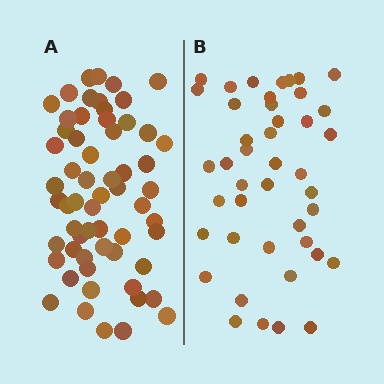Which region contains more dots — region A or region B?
Region A (the left region) has more dots.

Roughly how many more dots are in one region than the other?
Region A has approximately 15 more dots than region B.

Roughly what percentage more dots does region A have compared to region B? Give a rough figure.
About 40% more.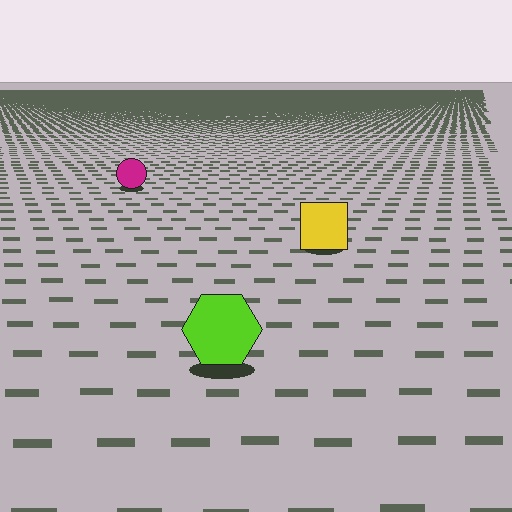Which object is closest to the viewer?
The lime hexagon is closest. The texture marks near it are larger and more spread out.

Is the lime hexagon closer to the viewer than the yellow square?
Yes. The lime hexagon is closer — you can tell from the texture gradient: the ground texture is coarser near it.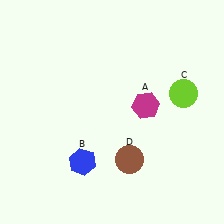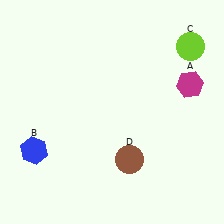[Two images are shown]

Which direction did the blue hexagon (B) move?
The blue hexagon (B) moved left.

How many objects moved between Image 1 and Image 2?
3 objects moved between the two images.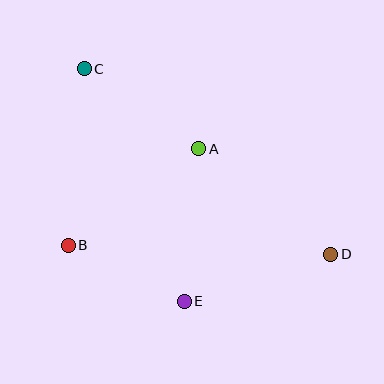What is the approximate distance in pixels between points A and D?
The distance between A and D is approximately 169 pixels.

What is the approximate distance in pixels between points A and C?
The distance between A and C is approximately 140 pixels.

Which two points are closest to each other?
Points B and E are closest to each other.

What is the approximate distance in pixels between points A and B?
The distance between A and B is approximately 163 pixels.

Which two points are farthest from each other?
Points C and D are farthest from each other.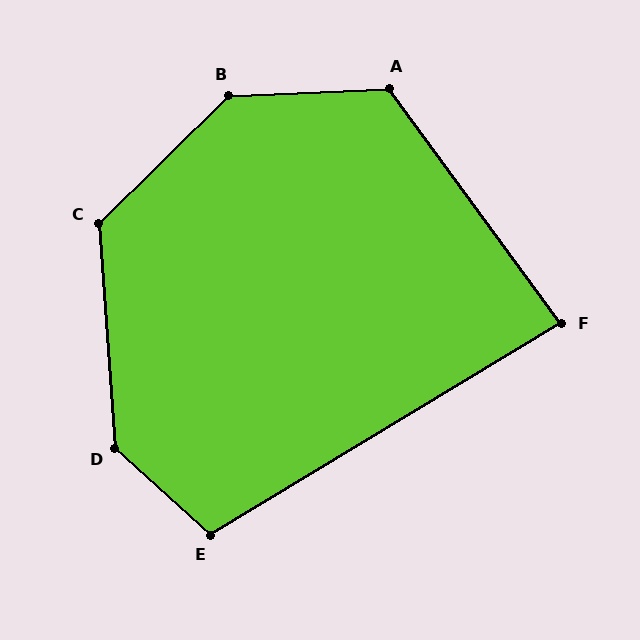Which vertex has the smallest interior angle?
F, at approximately 85 degrees.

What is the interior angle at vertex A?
Approximately 124 degrees (obtuse).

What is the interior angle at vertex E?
Approximately 106 degrees (obtuse).